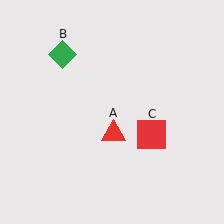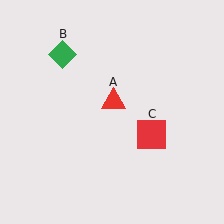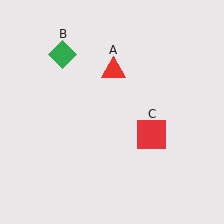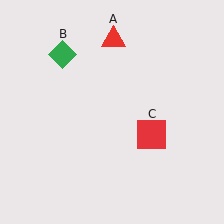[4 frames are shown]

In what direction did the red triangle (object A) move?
The red triangle (object A) moved up.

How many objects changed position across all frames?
1 object changed position: red triangle (object A).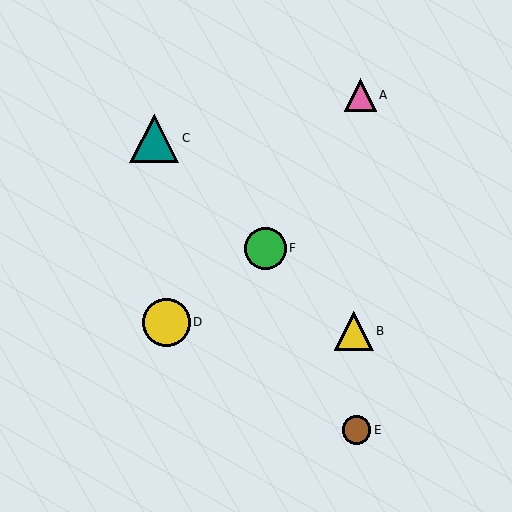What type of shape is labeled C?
Shape C is a teal triangle.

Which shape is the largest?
The teal triangle (labeled C) is the largest.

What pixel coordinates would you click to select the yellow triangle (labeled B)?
Click at (354, 331) to select the yellow triangle B.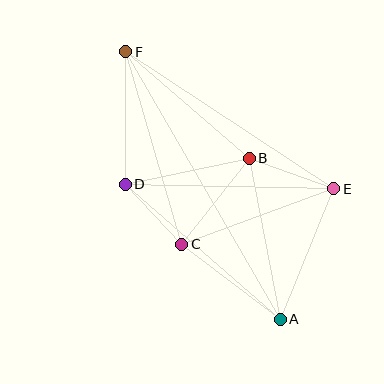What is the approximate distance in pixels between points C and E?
The distance between C and E is approximately 162 pixels.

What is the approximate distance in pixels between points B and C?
The distance between B and C is approximately 110 pixels.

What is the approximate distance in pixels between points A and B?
The distance between A and B is approximately 164 pixels.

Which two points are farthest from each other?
Points A and F are farthest from each other.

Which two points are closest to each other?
Points C and D are closest to each other.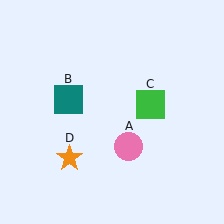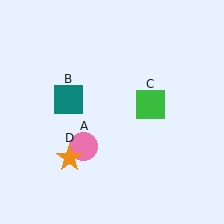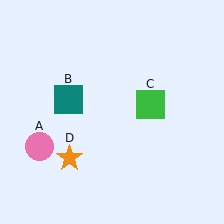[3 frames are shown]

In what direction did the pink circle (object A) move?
The pink circle (object A) moved left.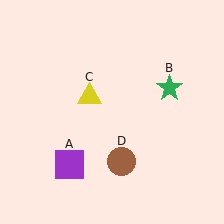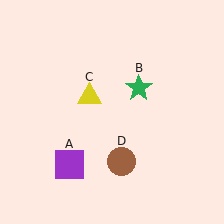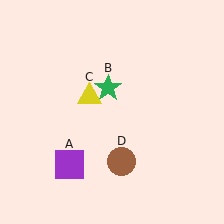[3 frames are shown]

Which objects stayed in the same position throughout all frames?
Purple square (object A) and yellow triangle (object C) and brown circle (object D) remained stationary.